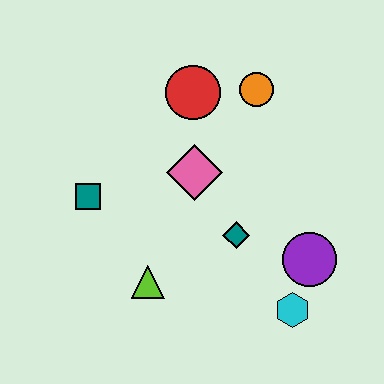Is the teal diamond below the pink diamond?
Yes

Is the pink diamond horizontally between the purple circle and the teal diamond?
No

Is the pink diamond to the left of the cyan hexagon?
Yes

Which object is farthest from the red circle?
The cyan hexagon is farthest from the red circle.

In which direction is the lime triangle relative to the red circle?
The lime triangle is below the red circle.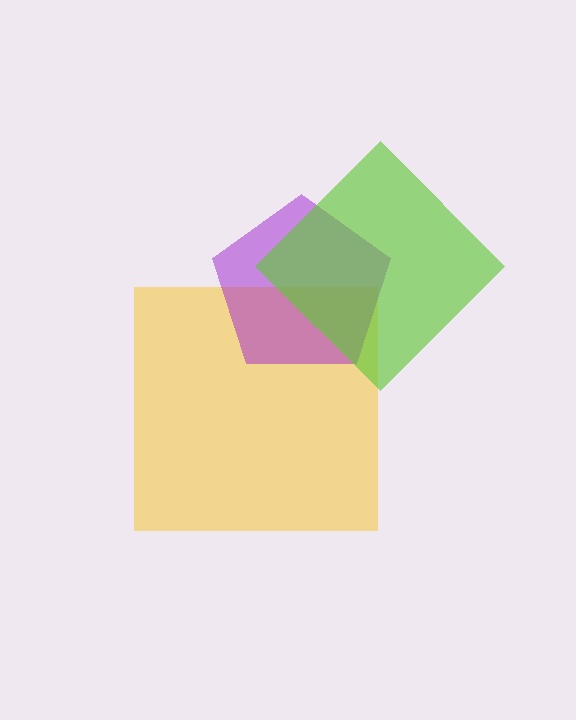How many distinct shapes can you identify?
There are 3 distinct shapes: a yellow square, a purple pentagon, a lime diamond.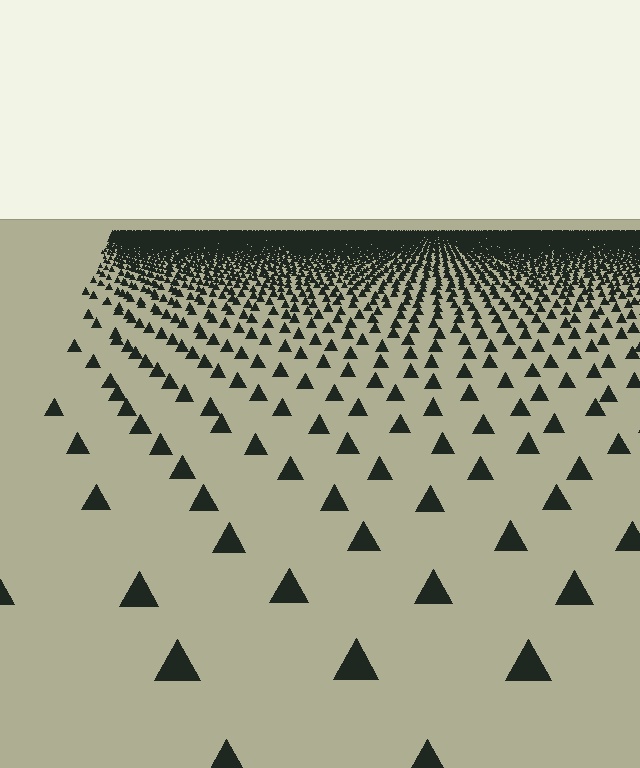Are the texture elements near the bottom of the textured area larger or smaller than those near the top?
Larger. Near the bottom, elements are closer to the viewer and appear at a bigger on-screen size.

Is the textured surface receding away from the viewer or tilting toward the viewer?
The surface is receding away from the viewer. Texture elements get smaller and denser toward the top.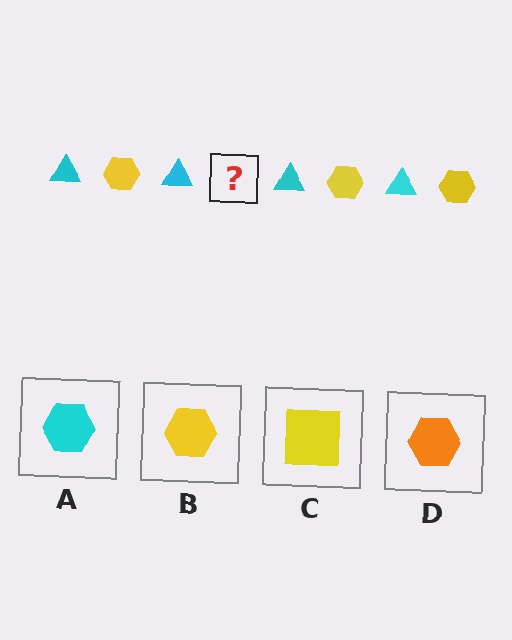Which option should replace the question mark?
Option B.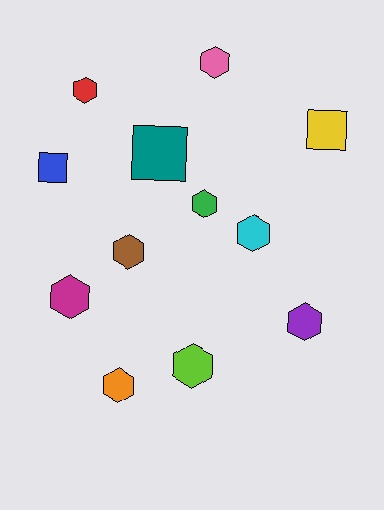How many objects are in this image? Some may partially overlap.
There are 12 objects.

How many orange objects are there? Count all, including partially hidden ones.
There is 1 orange object.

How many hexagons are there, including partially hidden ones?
There are 9 hexagons.